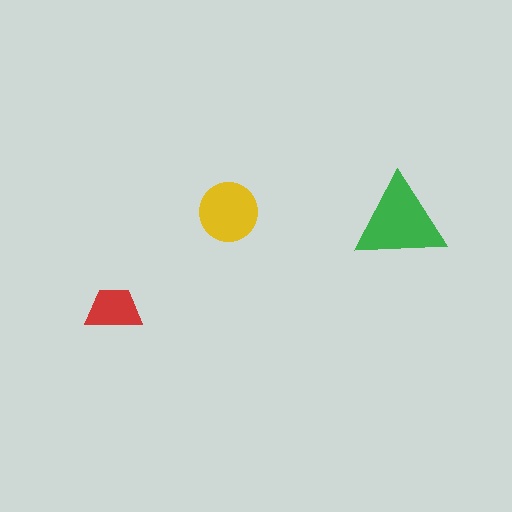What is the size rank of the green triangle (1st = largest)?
1st.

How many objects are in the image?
There are 3 objects in the image.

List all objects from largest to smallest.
The green triangle, the yellow circle, the red trapezoid.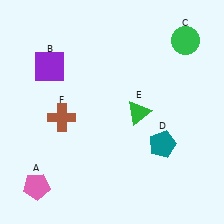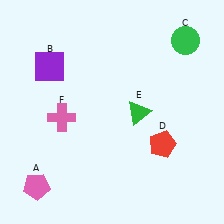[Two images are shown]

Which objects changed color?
D changed from teal to red. F changed from brown to pink.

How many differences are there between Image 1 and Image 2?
There are 2 differences between the two images.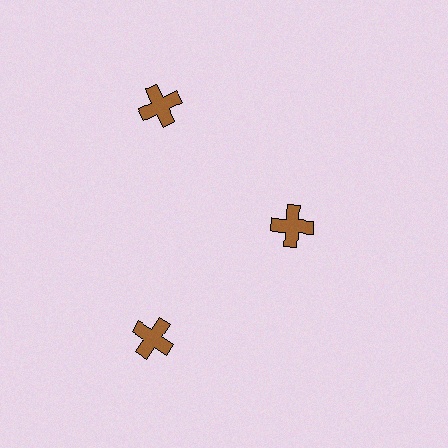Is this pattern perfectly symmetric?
No. The 3 brown crosses are arranged in a ring, but one element near the 3 o'clock position is pulled inward toward the center, breaking the 3-fold rotational symmetry.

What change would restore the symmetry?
The symmetry would be restored by moving it outward, back onto the ring so that all 3 crosses sit at equal angles and equal distance from the center.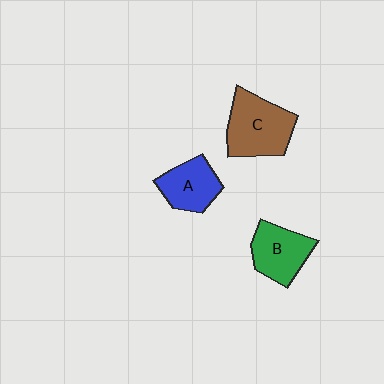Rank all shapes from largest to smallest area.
From largest to smallest: C (brown), B (green), A (blue).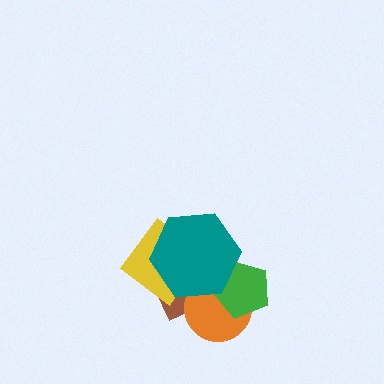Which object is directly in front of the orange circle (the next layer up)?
The green pentagon is directly in front of the orange circle.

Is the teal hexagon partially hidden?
No, no other shape covers it.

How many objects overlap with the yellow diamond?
2 objects overlap with the yellow diamond.